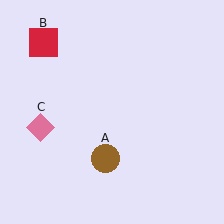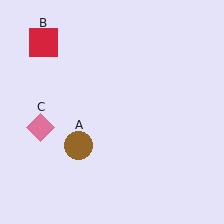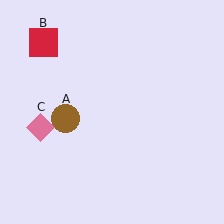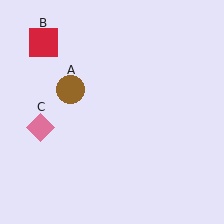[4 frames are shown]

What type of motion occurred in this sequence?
The brown circle (object A) rotated clockwise around the center of the scene.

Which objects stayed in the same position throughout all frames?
Red square (object B) and pink diamond (object C) remained stationary.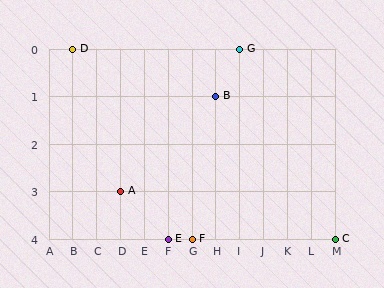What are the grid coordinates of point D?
Point D is at grid coordinates (B, 0).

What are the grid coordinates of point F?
Point F is at grid coordinates (G, 4).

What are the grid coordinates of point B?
Point B is at grid coordinates (H, 1).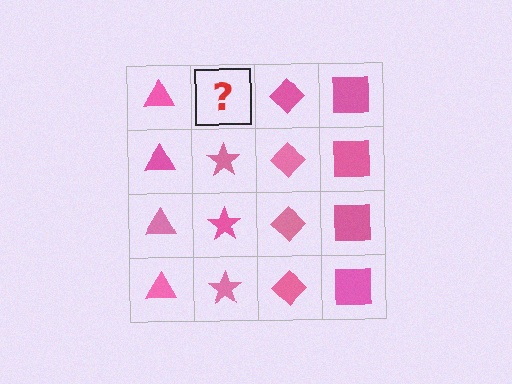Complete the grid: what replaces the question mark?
The question mark should be replaced with a pink star.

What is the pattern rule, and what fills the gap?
The rule is that each column has a consistent shape. The gap should be filled with a pink star.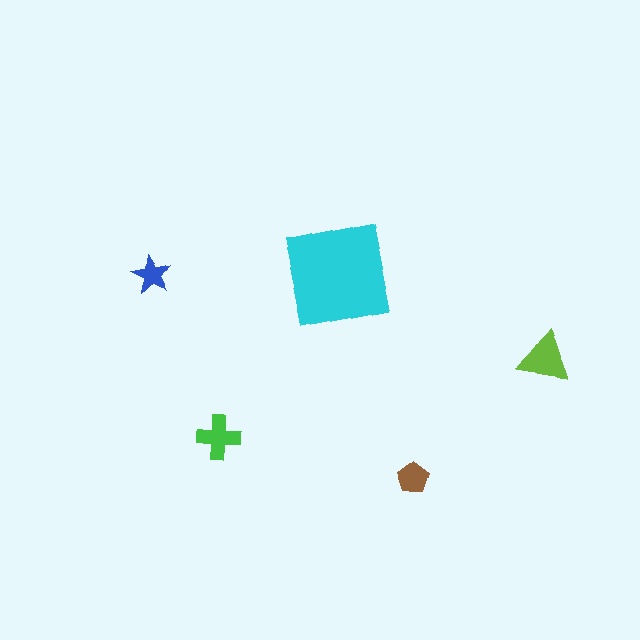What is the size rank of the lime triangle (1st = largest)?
2nd.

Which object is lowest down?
The brown pentagon is bottommost.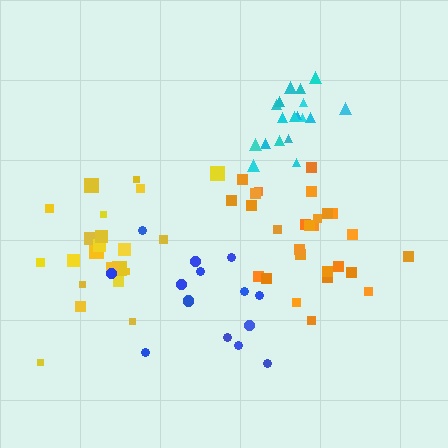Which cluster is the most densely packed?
Cyan.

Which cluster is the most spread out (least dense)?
Blue.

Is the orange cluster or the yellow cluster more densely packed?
Orange.